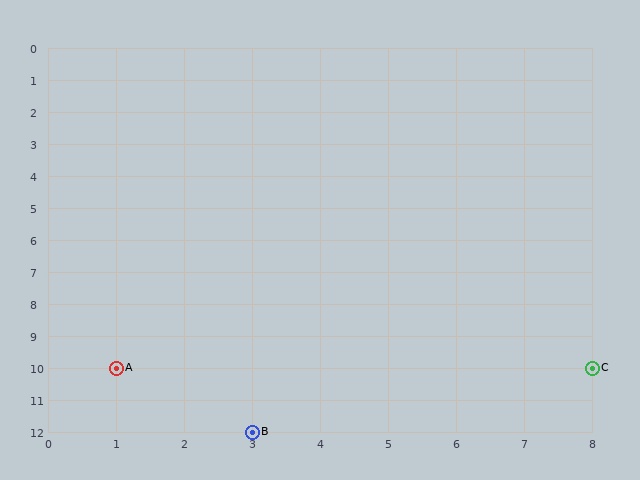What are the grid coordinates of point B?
Point B is at grid coordinates (3, 12).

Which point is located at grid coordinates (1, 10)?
Point A is at (1, 10).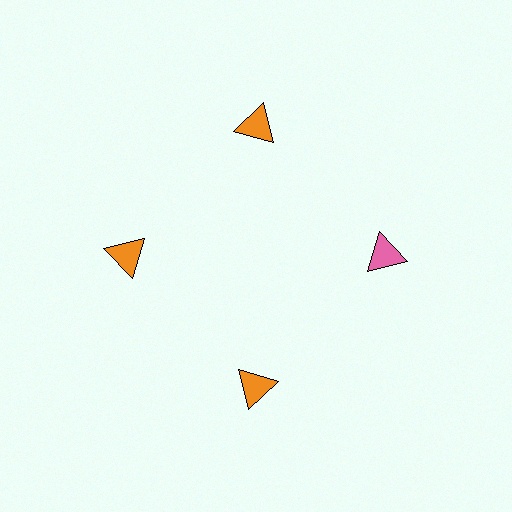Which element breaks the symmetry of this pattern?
The pink triangle at roughly the 3 o'clock position breaks the symmetry. All other shapes are orange triangles.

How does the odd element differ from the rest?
It has a different color: pink instead of orange.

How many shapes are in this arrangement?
There are 4 shapes arranged in a ring pattern.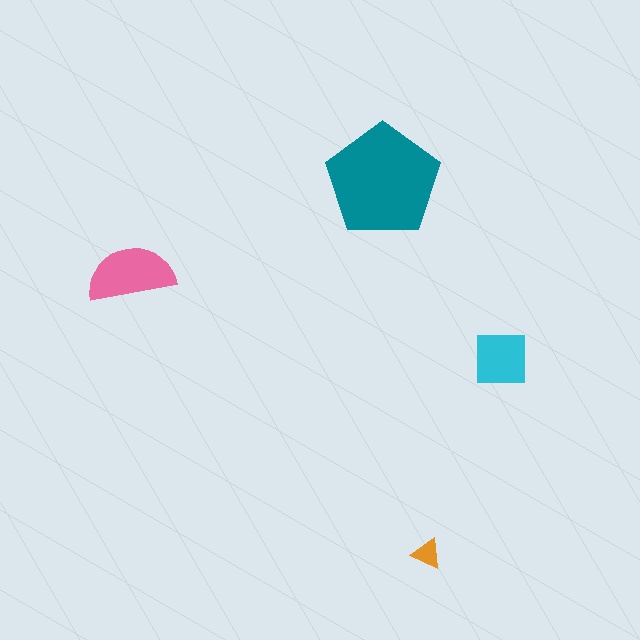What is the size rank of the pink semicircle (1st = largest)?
2nd.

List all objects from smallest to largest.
The orange triangle, the cyan square, the pink semicircle, the teal pentagon.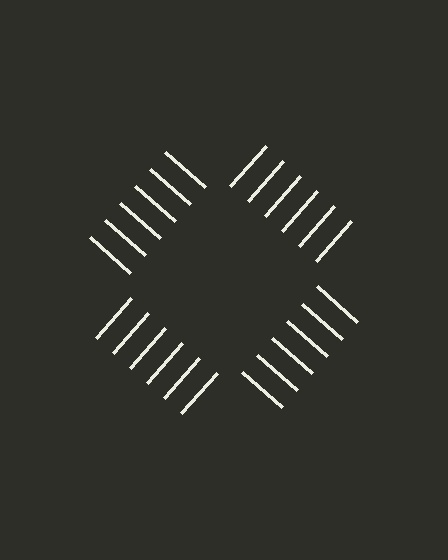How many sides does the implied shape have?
4 sides — the line-ends trace a square.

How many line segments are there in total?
24 — 6 along each of the 4 edges.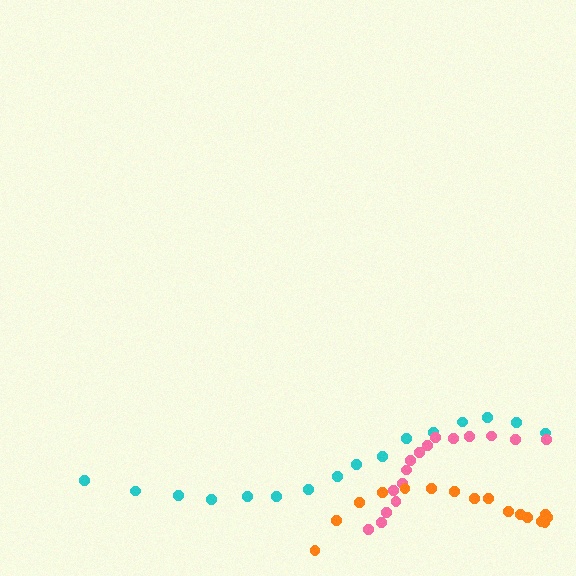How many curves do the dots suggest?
There are 3 distinct paths.